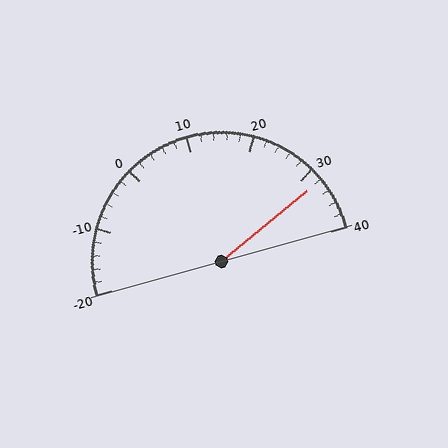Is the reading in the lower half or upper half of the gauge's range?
The reading is in the upper half of the range (-20 to 40).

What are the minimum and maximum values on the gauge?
The gauge ranges from -20 to 40.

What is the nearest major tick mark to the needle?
The nearest major tick mark is 30.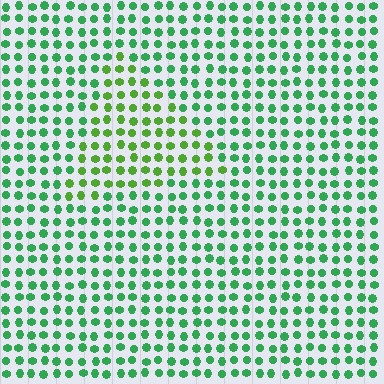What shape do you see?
I see a triangle.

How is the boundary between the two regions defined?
The boundary is defined purely by a slight shift in hue (about 32 degrees). Spacing, size, and orientation are identical on both sides.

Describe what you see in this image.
The image is filled with small green elements in a uniform arrangement. A triangle-shaped region is visible where the elements are tinted to a slightly different hue, forming a subtle color boundary.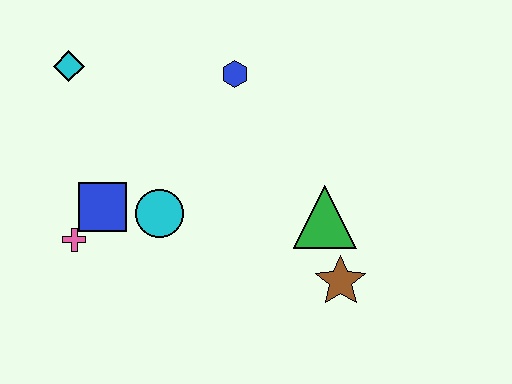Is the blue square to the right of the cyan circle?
No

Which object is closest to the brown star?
The green triangle is closest to the brown star.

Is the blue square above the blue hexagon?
No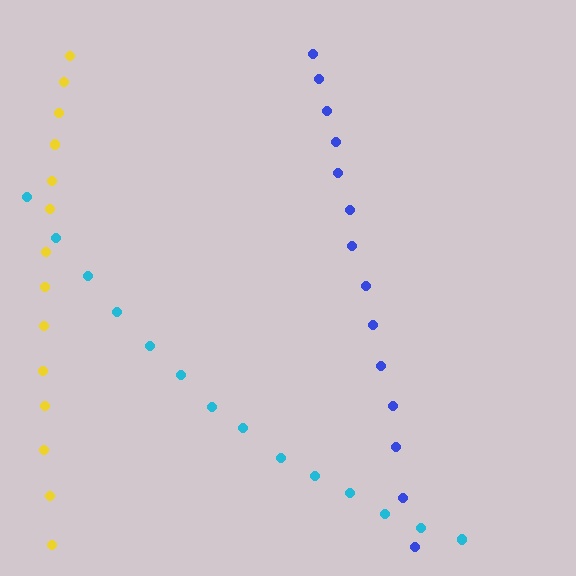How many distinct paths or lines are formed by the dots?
There are 3 distinct paths.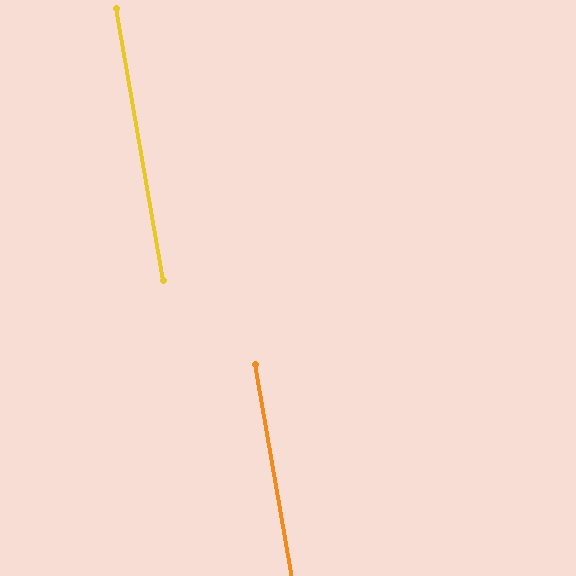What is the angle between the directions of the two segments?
Approximately 0 degrees.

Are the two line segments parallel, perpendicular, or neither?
Parallel — their directions differ by only 0.1°.